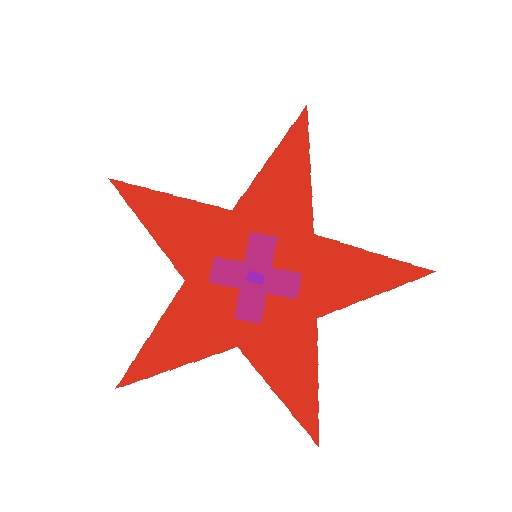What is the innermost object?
The purple rectangle.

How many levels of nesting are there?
3.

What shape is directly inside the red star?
The magenta cross.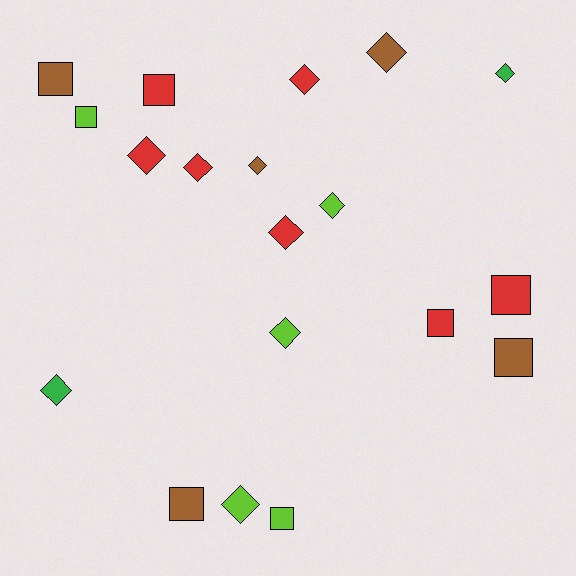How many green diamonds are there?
There are 2 green diamonds.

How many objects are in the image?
There are 19 objects.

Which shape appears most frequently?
Diamond, with 11 objects.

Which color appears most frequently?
Red, with 7 objects.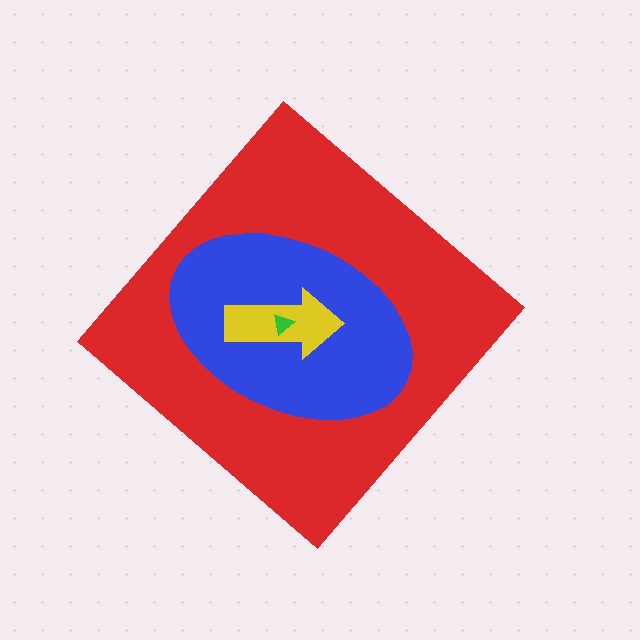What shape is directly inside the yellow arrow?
The green triangle.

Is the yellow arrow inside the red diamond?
Yes.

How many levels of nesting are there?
4.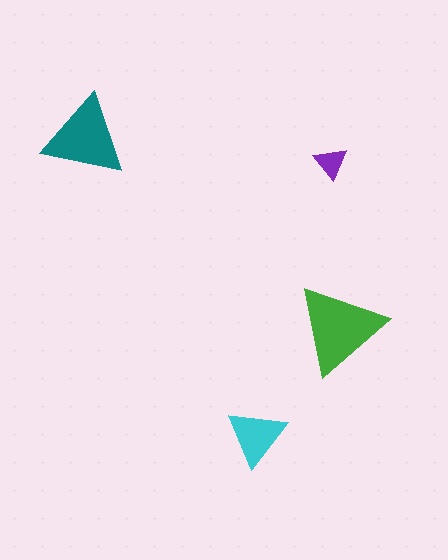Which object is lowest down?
The cyan triangle is bottommost.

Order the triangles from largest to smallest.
the green one, the teal one, the cyan one, the purple one.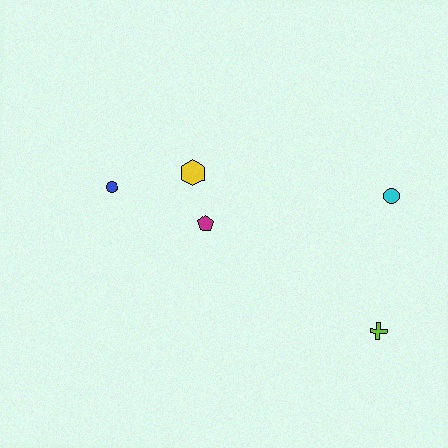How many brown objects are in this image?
There are no brown objects.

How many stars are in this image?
There are no stars.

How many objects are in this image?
There are 5 objects.